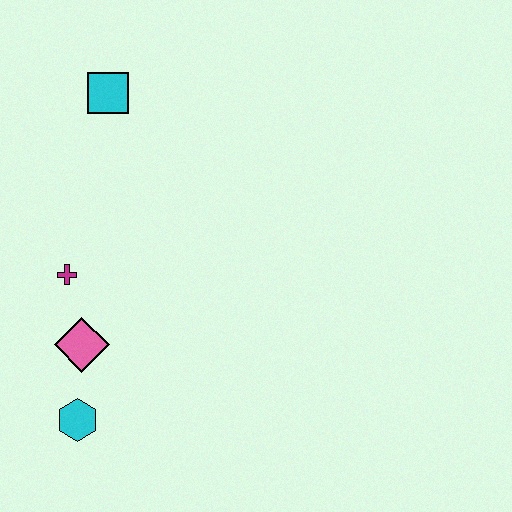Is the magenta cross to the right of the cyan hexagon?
No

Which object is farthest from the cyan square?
The cyan hexagon is farthest from the cyan square.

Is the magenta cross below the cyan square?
Yes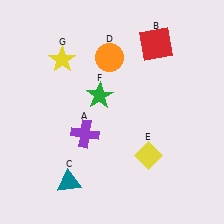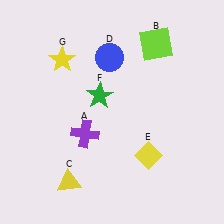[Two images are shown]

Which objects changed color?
B changed from red to lime. C changed from teal to yellow. D changed from orange to blue.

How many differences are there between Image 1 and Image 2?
There are 3 differences between the two images.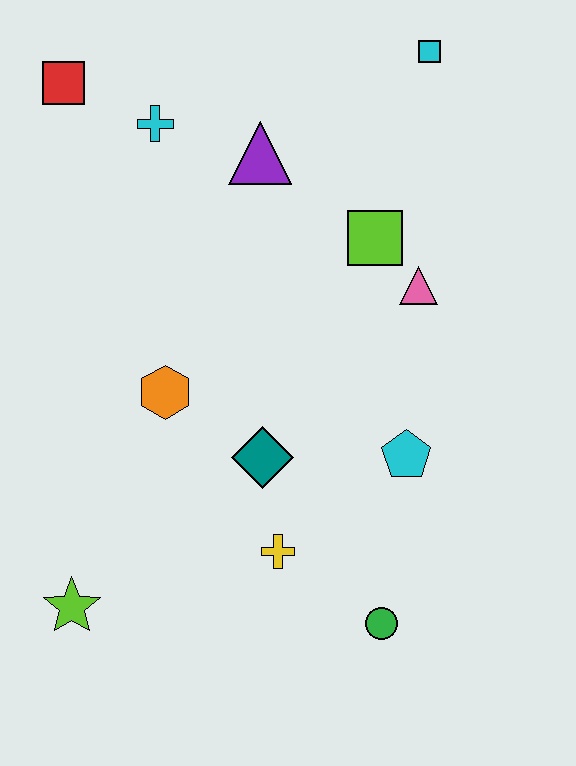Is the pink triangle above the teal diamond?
Yes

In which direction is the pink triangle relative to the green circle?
The pink triangle is above the green circle.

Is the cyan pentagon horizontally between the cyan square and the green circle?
Yes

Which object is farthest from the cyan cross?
The green circle is farthest from the cyan cross.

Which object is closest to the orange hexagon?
The teal diamond is closest to the orange hexagon.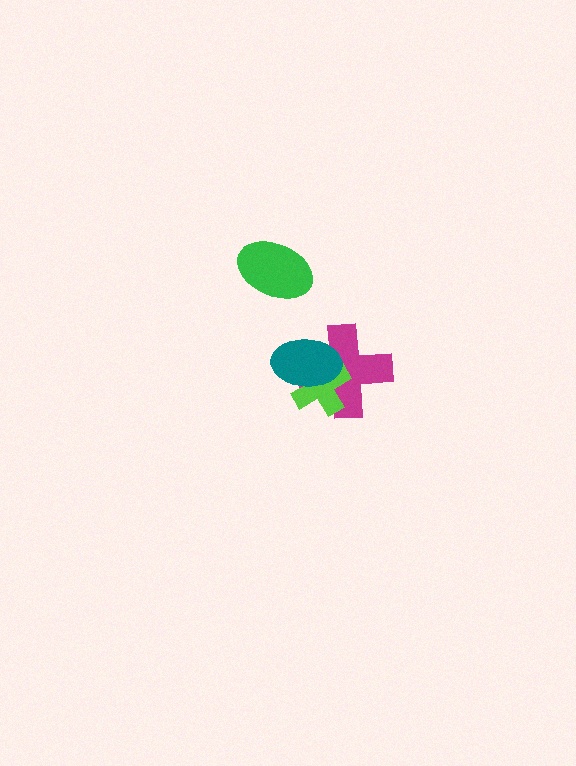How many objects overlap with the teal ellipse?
2 objects overlap with the teal ellipse.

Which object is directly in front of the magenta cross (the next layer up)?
The lime cross is directly in front of the magenta cross.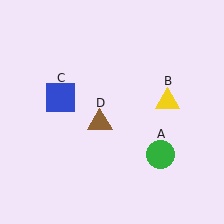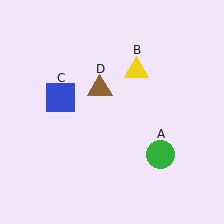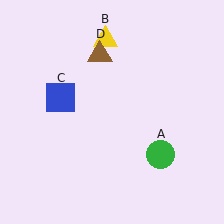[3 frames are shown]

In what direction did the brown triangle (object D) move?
The brown triangle (object D) moved up.